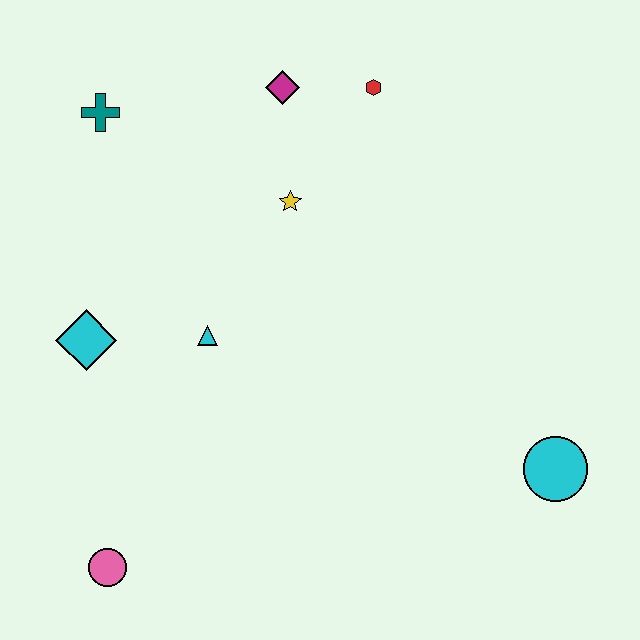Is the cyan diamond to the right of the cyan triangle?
No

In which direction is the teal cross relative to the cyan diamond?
The teal cross is above the cyan diamond.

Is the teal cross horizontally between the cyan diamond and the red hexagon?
Yes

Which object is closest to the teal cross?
The magenta diamond is closest to the teal cross.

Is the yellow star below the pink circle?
No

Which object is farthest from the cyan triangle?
The cyan circle is farthest from the cyan triangle.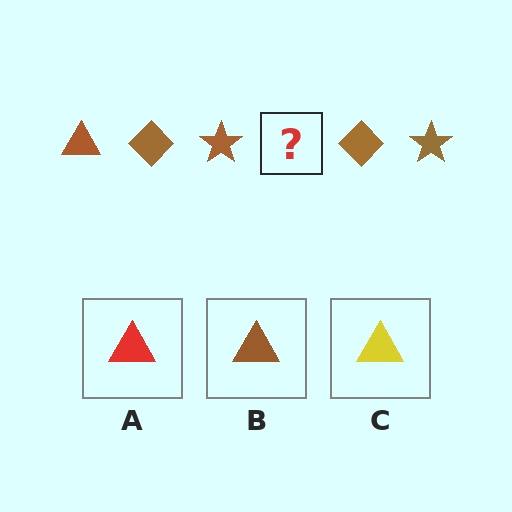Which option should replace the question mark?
Option B.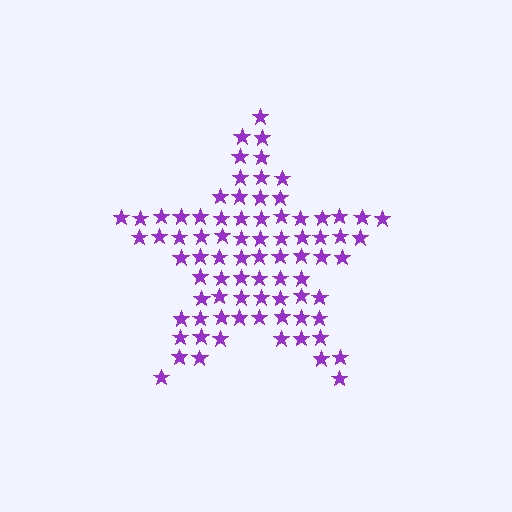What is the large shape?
The large shape is a star.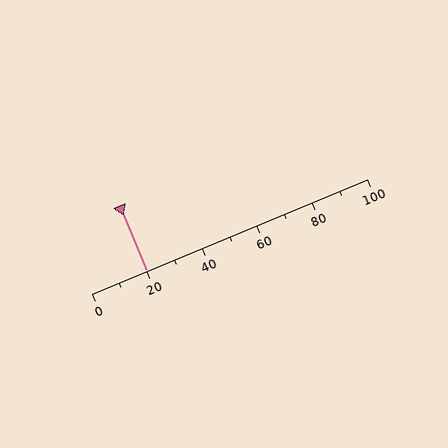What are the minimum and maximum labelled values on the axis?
The axis runs from 0 to 100.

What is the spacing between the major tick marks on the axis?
The major ticks are spaced 20 apart.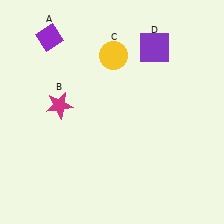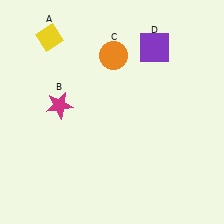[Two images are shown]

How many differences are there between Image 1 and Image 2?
There are 2 differences between the two images.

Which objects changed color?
A changed from purple to yellow. C changed from yellow to orange.